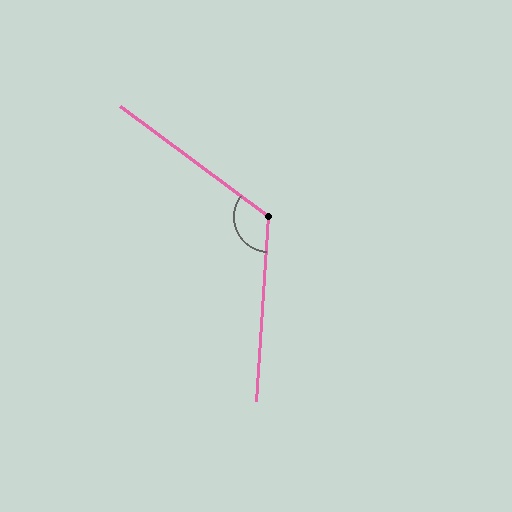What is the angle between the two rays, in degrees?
Approximately 123 degrees.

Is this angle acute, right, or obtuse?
It is obtuse.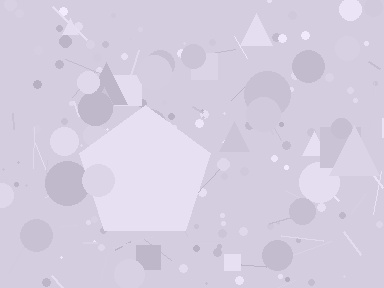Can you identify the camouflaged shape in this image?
The camouflaged shape is a pentagon.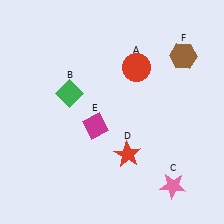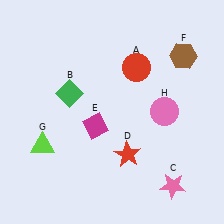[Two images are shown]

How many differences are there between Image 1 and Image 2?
There are 2 differences between the two images.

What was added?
A lime triangle (G), a pink circle (H) were added in Image 2.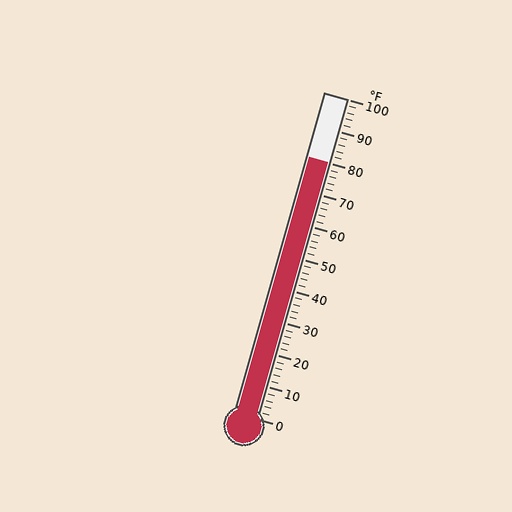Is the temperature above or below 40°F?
The temperature is above 40°F.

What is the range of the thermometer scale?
The thermometer scale ranges from 0°F to 100°F.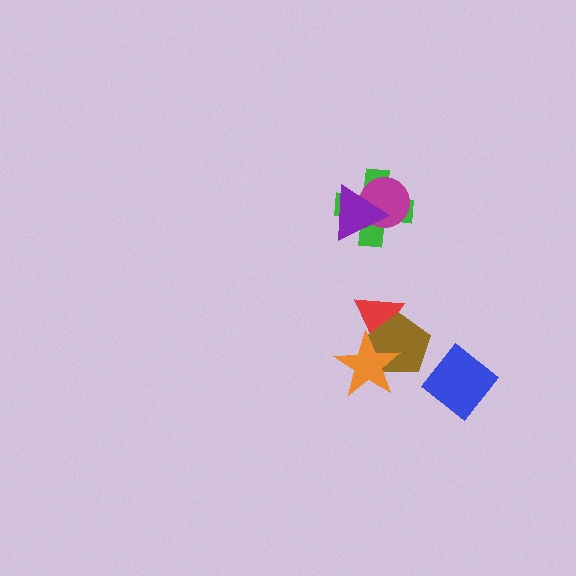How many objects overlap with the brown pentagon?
2 objects overlap with the brown pentagon.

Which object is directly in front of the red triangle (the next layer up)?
The brown pentagon is directly in front of the red triangle.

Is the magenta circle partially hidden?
Yes, it is partially covered by another shape.